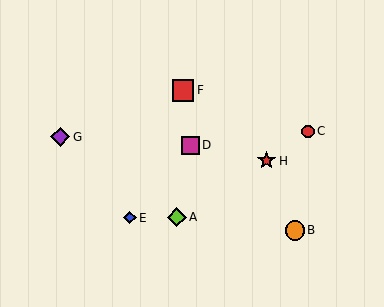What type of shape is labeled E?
Shape E is a blue diamond.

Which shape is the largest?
The red square (labeled F) is the largest.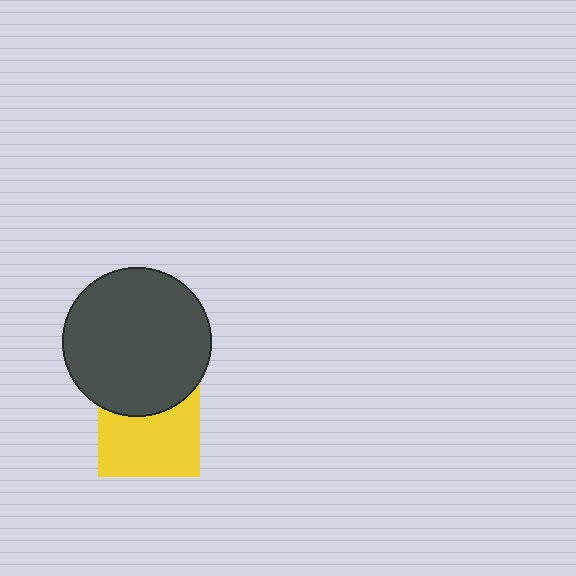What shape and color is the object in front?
The object in front is a dark gray circle.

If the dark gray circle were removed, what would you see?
You would see the complete yellow square.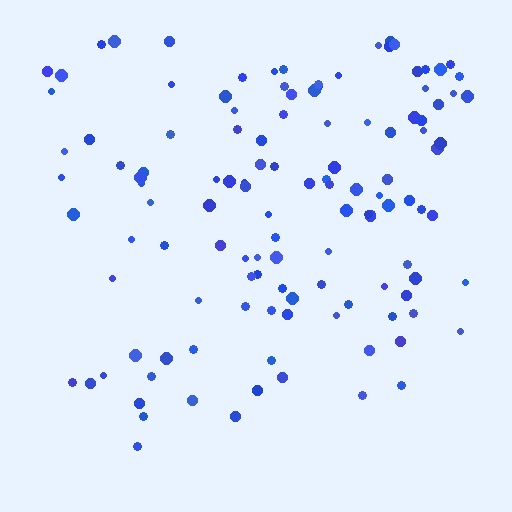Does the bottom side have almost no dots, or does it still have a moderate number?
Still a moderate number, just noticeably fewer than the top.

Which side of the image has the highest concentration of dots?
The top.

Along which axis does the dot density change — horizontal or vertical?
Vertical.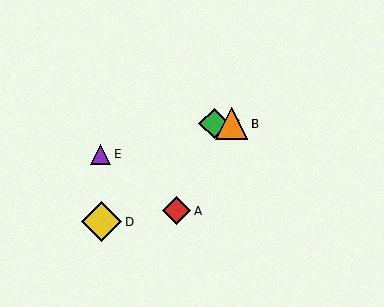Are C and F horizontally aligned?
Yes, both are at y≈124.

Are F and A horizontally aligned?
No, F is at y≈124 and A is at y≈211.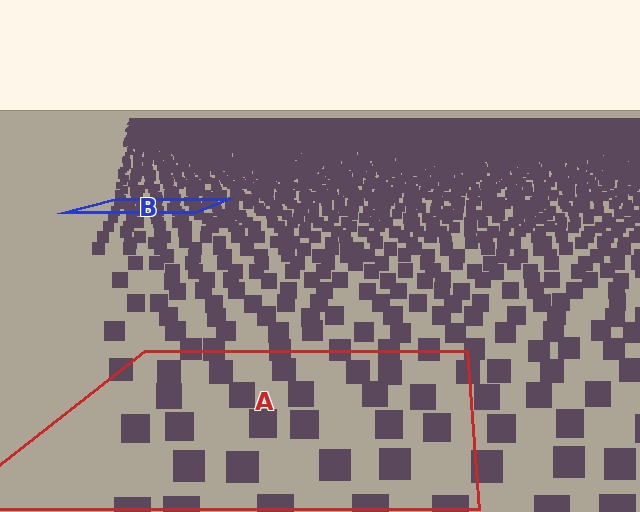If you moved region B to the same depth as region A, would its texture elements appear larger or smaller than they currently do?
They would appear larger. At a closer depth, the same texture elements are projected at a bigger on-screen size.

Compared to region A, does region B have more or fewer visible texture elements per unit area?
Region B has more texture elements per unit area — they are packed more densely because it is farther away.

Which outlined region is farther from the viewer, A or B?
Region B is farther from the viewer — the texture elements inside it appear smaller and more densely packed.